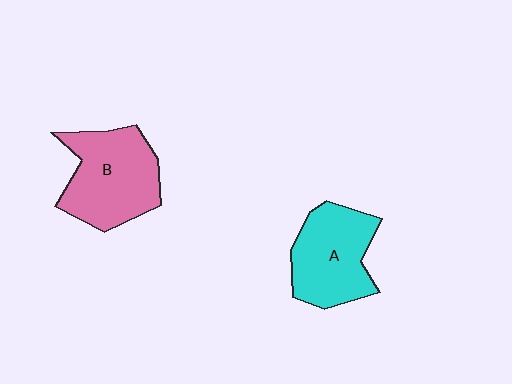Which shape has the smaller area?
Shape A (cyan).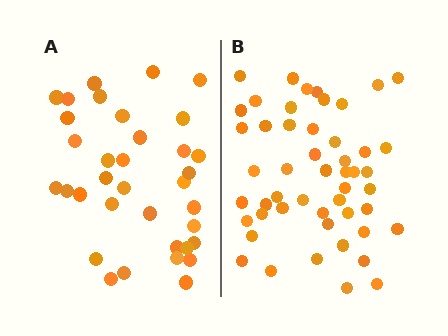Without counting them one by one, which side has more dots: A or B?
Region B (the right region) has more dots.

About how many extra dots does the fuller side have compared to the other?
Region B has approximately 15 more dots than region A.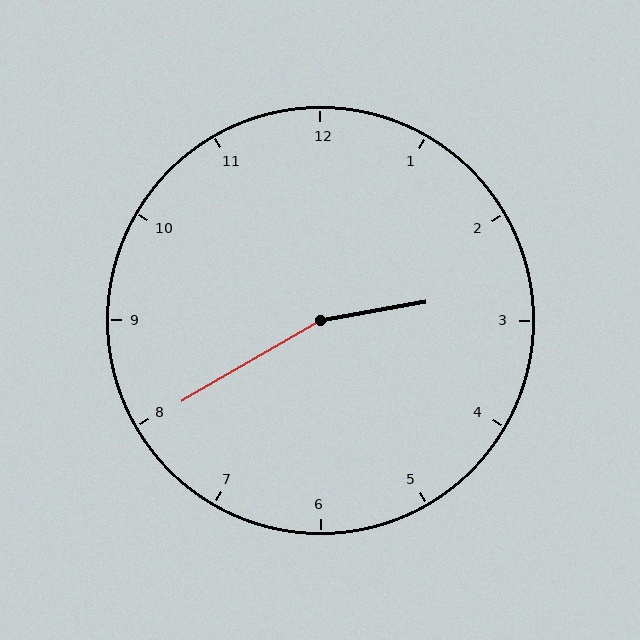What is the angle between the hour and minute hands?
Approximately 160 degrees.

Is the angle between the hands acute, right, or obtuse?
It is obtuse.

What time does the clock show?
2:40.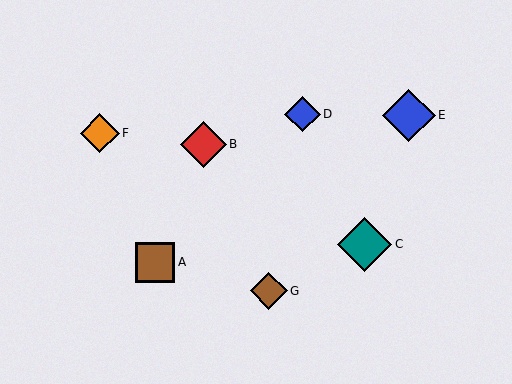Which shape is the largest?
The teal diamond (labeled C) is the largest.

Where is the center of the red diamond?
The center of the red diamond is at (204, 144).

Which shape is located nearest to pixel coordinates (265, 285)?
The brown diamond (labeled G) at (269, 291) is nearest to that location.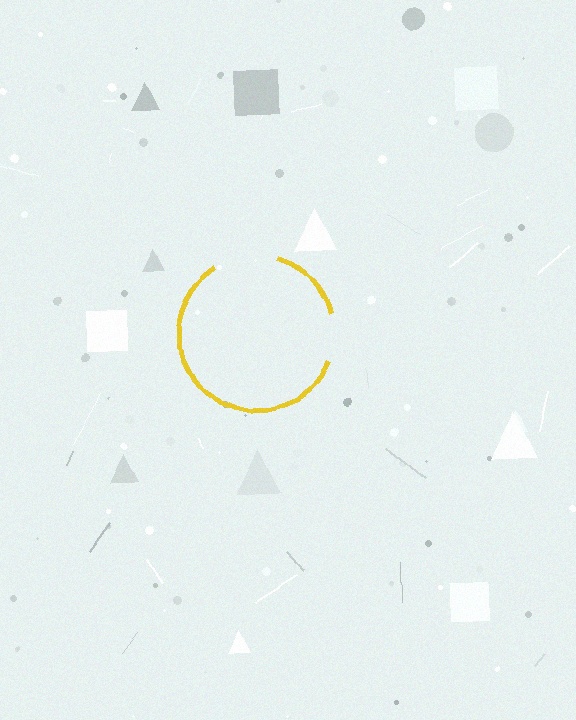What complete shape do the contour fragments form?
The contour fragments form a circle.